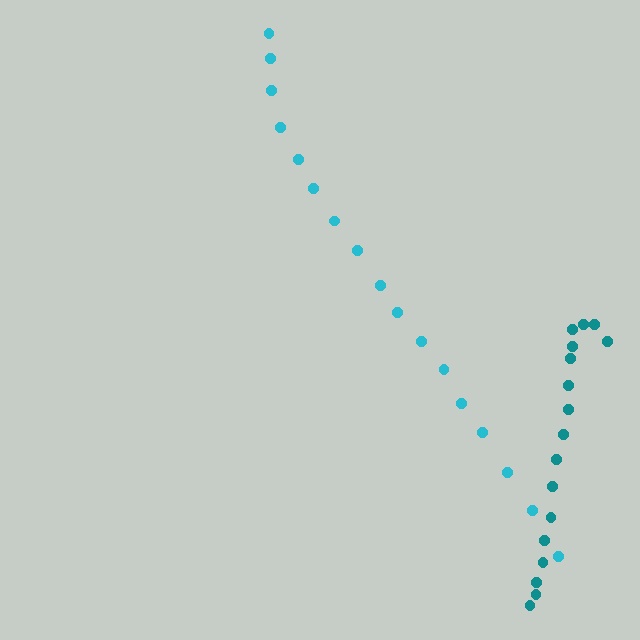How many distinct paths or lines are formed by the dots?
There are 2 distinct paths.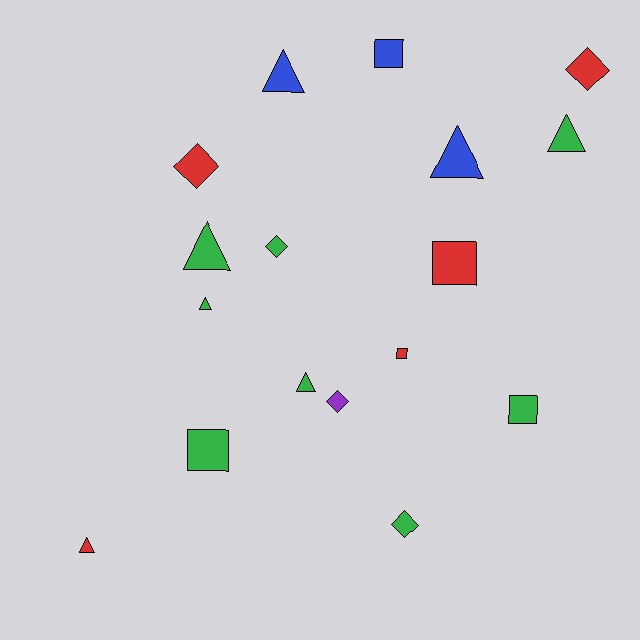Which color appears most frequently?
Green, with 8 objects.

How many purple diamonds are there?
There is 1 purple diamond.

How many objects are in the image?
There are 17 objects.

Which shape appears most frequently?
Triangle, with 7 objects.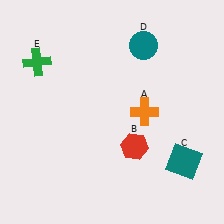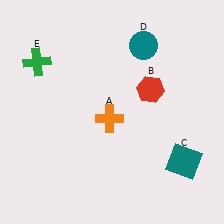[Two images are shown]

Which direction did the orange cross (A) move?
The orange cross (A) moved left.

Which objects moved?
The objects that moved are: the orange cross (A), the red hexagon (B).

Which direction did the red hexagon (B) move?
The red hexagon (B) moved up.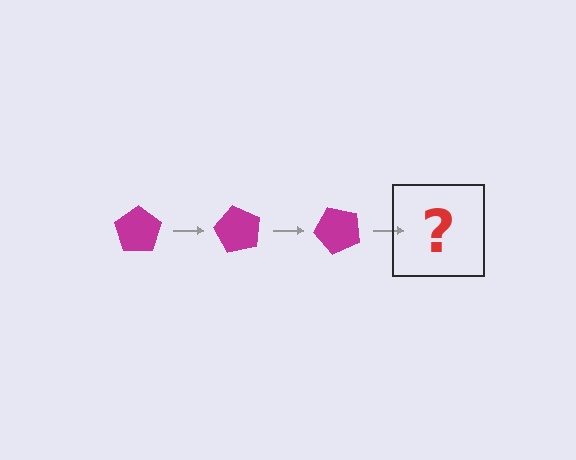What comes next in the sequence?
The next element should be a magenta pentagon rotated 180 degrees.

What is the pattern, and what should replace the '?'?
The pattern is that the pentagon rotates 60 degrees each step. The '?' should be a magenta pentagon rotated 180 degrees.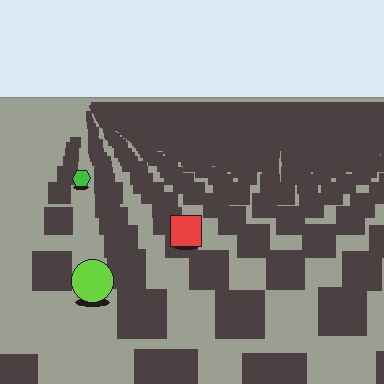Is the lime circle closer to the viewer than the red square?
Yes. The lime circle is closer — you can tell from the texture gradient: the ground texture is coarser near it.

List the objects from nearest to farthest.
From nearest to farthest: the lime circle, the red square, the green hexagon.